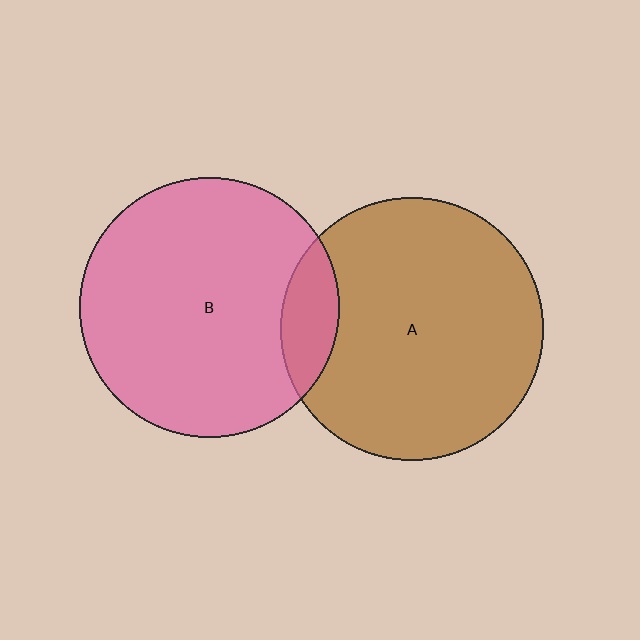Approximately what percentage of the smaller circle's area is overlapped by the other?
Approximately 10%.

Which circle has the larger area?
Circle A (brown).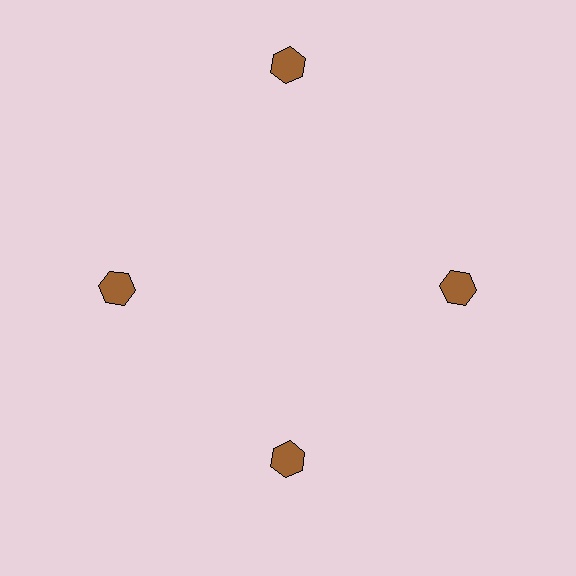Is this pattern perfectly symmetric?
No. The 4 brown hexagons are arranged in a ring, but one element near the 12 o'clock position is pushed outward from the center, breaking the 4-fold rotational symmetry.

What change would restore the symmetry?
The symmetry would be restored by moving it inward, back onto the ring so that all 4 hexagons sit at equal angles and equal distance from the center.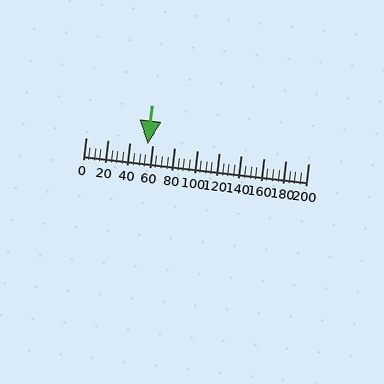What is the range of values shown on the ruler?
The ruler shows values from 0 to 200.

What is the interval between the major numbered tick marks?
The major tick marks are spaced 20 units apart.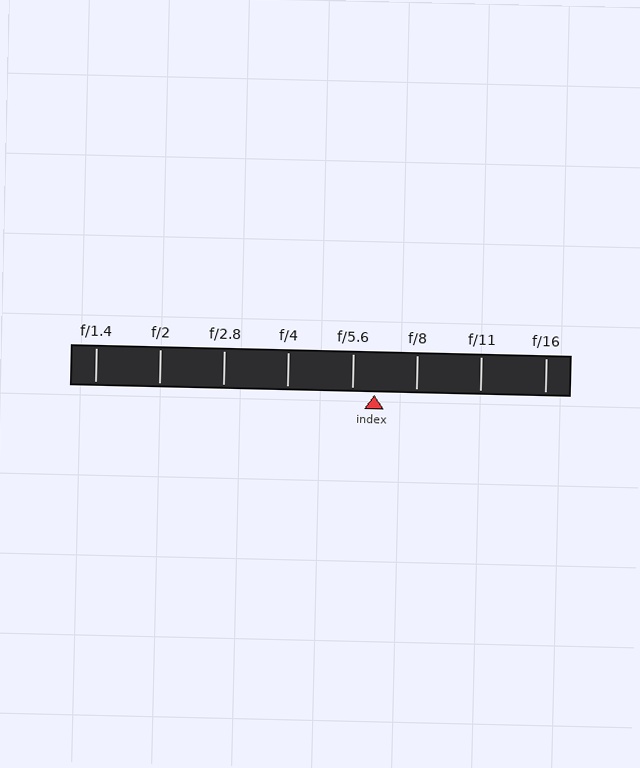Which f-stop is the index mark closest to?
The index mark is closest to f/5.6.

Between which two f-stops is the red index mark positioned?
The index mark is between f/5.6 and f/8.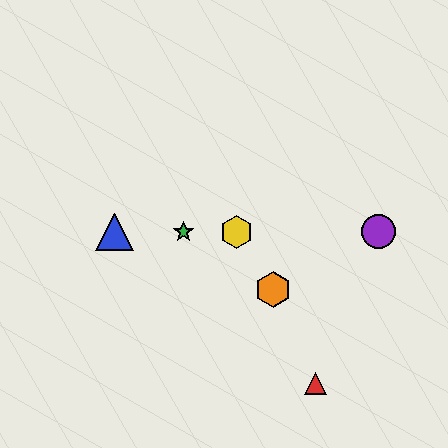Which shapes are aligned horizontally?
The blue triangle, the green star, the yellow hexagon, the purple circle are aligned horizontally.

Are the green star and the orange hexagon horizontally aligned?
No, the green star is at y≈232 and the orange hexagon is at y≈289.